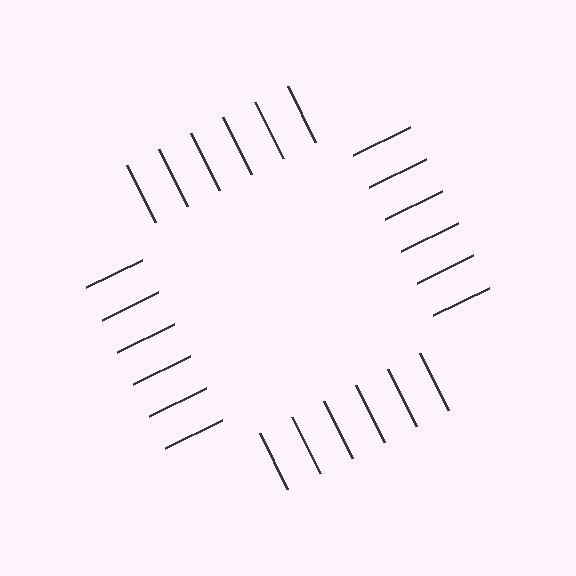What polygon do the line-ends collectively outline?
An illusory square — the line segments terminate on its edges but no continuous stroke is drawn.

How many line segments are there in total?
24 — 6 along each of the 4 edges.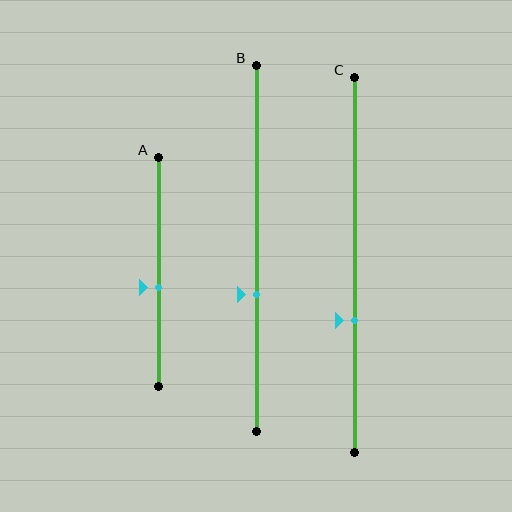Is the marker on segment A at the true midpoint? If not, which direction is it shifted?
No, the marker on segment A is shifted downward by about 7% of the segment length.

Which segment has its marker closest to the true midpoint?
Segment A has its marker closest to the true midpoint.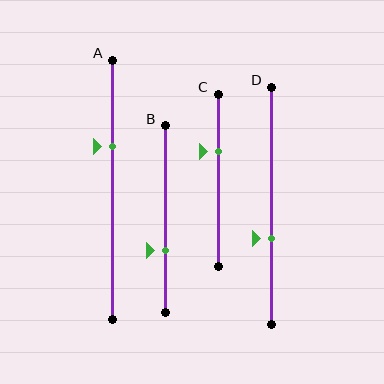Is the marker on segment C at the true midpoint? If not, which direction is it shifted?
No, the marker on segment C is shifted upward by about 17% of the segment length.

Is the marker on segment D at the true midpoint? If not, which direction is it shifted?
No, the marker on segment D is shifted downward by about 14% of the segment length.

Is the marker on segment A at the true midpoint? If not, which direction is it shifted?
No, the marker on segment A is shifted upward by about 17% of the segment length.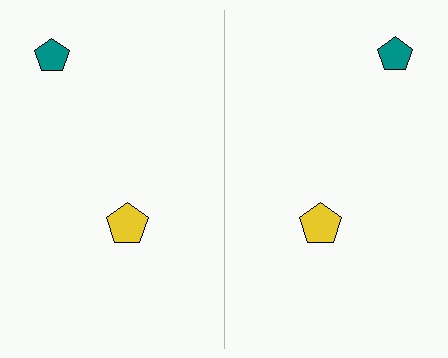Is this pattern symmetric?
Yes, this pattern has bilateral (reflection) symmetry.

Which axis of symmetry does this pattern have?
The pattern has a vertical axis of symmetry running through the center of the image.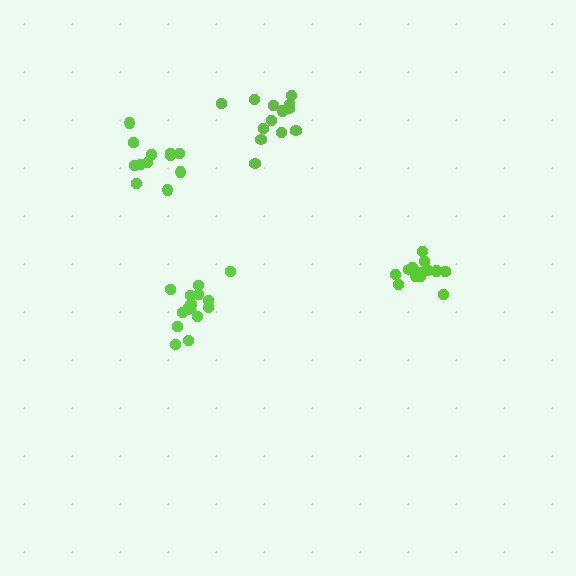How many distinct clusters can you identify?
There are 4 distinct clusters.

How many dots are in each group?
Group 1: 15 dots, Group 2: 13 dots, Group 3: 12 dots, Group 4: 13 dots (53 total).